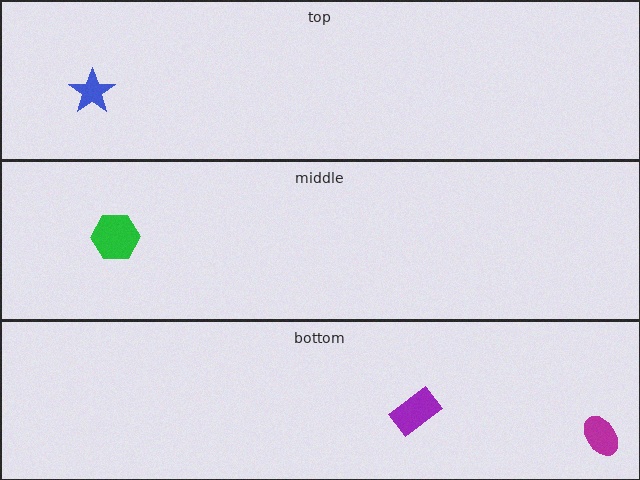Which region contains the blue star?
The top region.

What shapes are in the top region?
The blue star.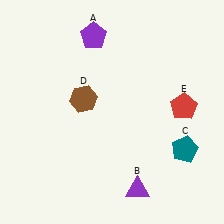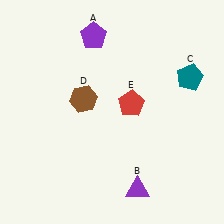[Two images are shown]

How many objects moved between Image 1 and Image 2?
2 objects moved between the two images.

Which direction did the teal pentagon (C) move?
The teal pentagon (C) moved up.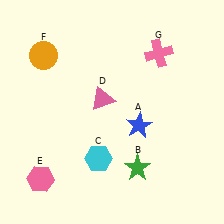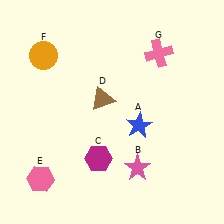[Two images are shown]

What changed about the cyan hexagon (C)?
In Image 1, C is cyan. In Image 2, it changed to magenta.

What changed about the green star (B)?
In Image 1, B is green. In Image 2, it changed to pink.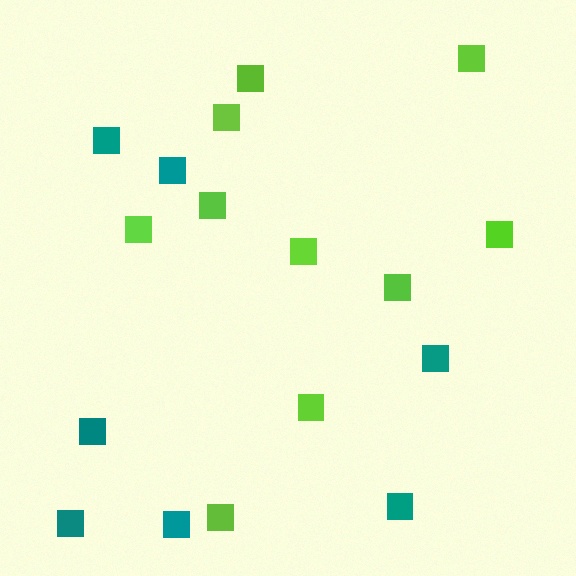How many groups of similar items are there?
There are 2 groups: one group of teal squares (7) and one group of lime squares (10).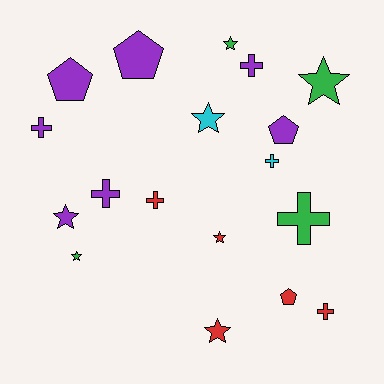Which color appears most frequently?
Purple, with 7 objects.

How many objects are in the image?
There are 18 objects.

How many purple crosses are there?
There are 3 purple crosses.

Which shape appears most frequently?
Star, with 7 objects.